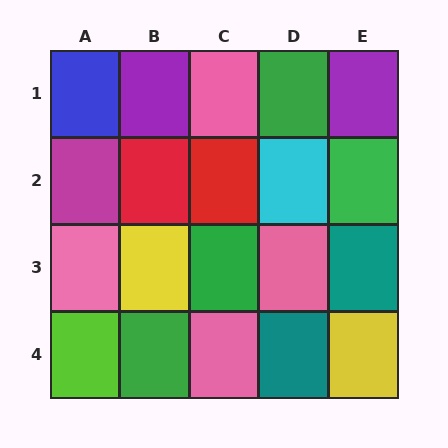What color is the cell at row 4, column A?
Lime.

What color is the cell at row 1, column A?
Blue.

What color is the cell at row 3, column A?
Pink.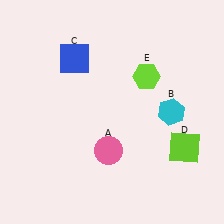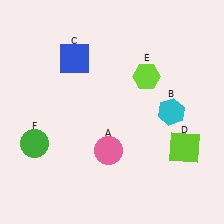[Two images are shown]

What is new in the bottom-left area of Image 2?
A green circle (F) was added in the bottom-left area of Image 2.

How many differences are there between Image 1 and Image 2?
There is 1 difference between the two images.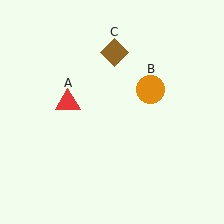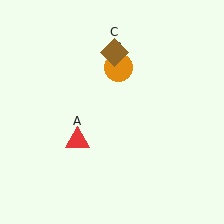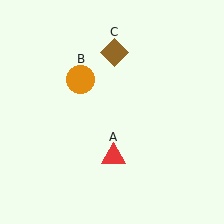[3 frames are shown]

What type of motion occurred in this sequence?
The red triangle (object A), orange circle (object B) rotated counterclockwise around the center of the scene.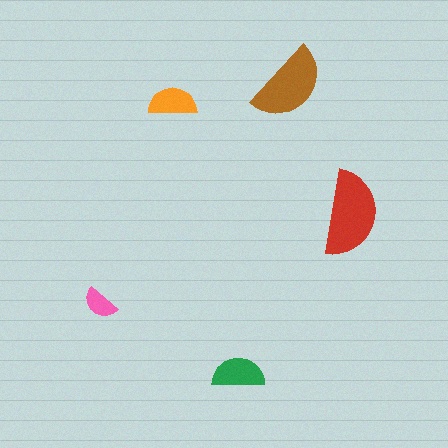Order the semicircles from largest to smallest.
the red one, the brown one, the green one, the orange one, the pink one.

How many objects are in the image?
There are 5 objects in the image.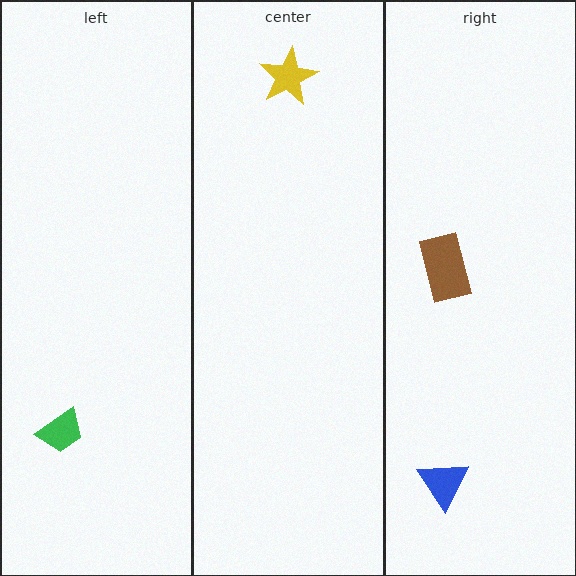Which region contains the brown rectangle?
The right region.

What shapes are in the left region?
The green trapezoid.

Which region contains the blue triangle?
The right region.